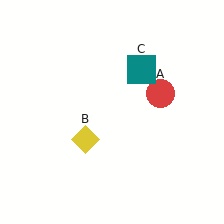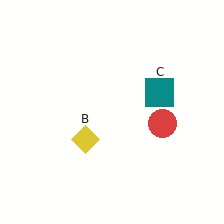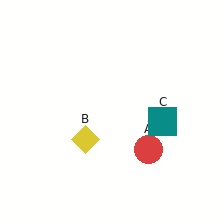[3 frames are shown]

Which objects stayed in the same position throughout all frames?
Yellow diamond (object B) remained stationary.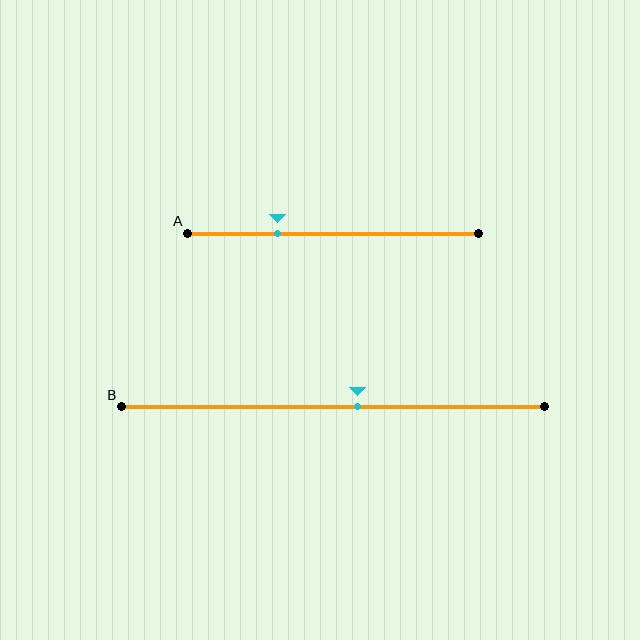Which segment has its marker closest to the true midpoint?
Segment B has its marker closest to the true midpoint.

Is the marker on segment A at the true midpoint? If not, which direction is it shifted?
No, the marker on segment A is shifted to the left by about 19% of the segment length.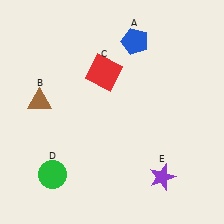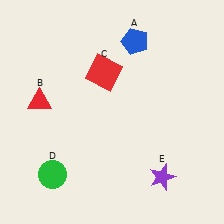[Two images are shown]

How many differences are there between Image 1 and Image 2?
There is 1 difference between the two images.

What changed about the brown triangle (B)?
In Image 1, B is brown. In Image 2, it changed to red.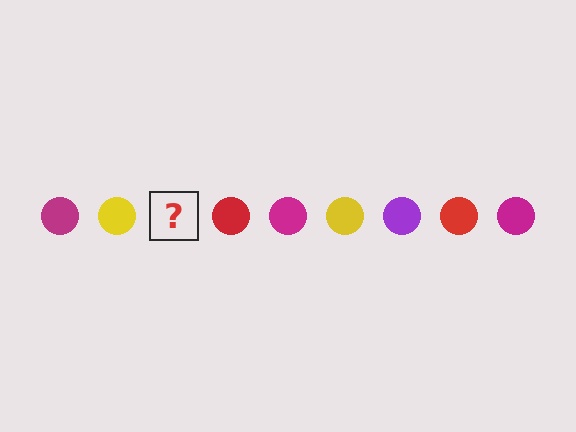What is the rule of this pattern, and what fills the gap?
The rule is that the pattern cycles through magenta, yellow, purple, red circles. The gap should be filled with a purple circle.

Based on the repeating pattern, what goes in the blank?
The blank should be a purple circle.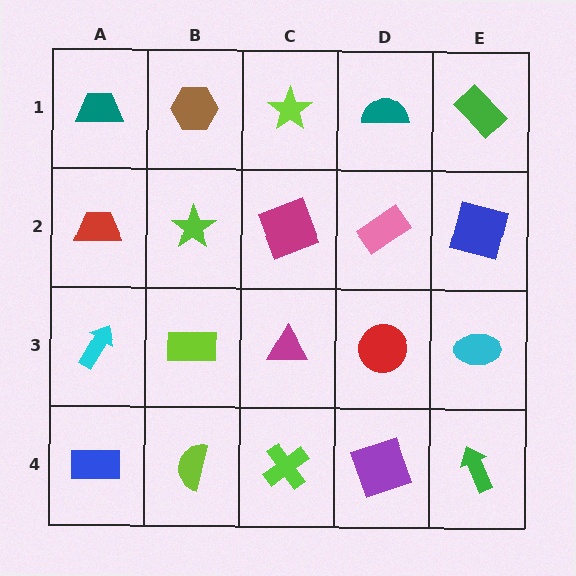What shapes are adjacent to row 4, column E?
A cyan ellipse (row 3, column E), a purple square (row 4, column D).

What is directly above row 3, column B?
A lime star.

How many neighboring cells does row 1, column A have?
2.